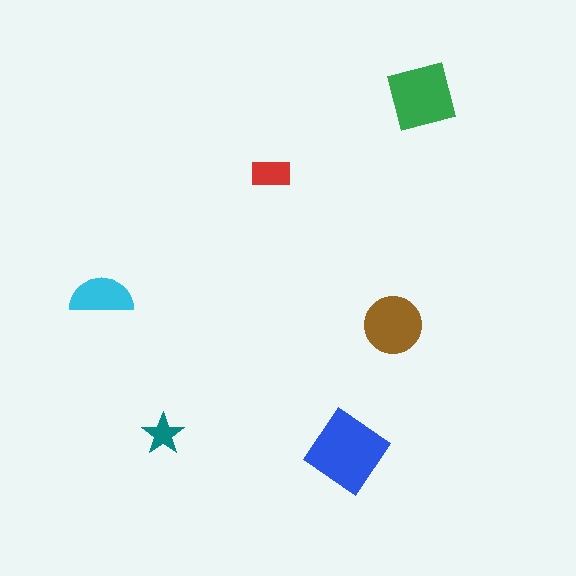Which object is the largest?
The blue diamond.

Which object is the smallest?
The teal star.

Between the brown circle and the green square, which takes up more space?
The green square.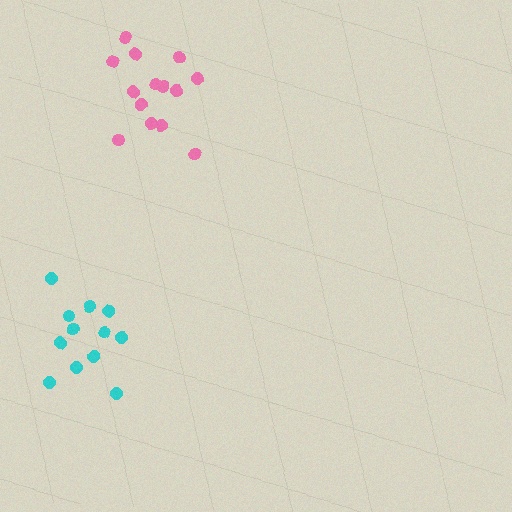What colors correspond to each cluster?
The clusters are colored: pink, cyan.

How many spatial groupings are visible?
There are 2 spatial groupings.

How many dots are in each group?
Group 1: 14 dots, Group 2: 12 dots (26 total).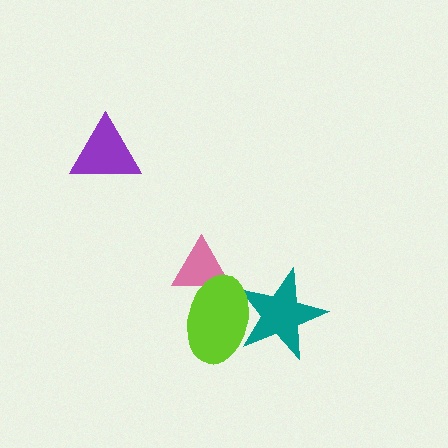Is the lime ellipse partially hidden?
No, no other shape covers it.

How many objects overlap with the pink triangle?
1 object overlaps with the pink triangle.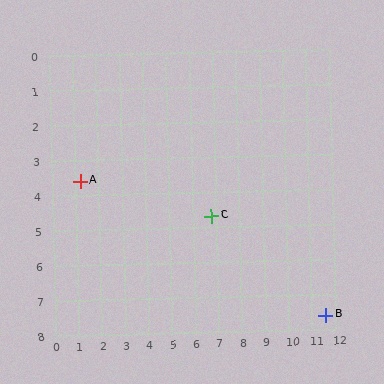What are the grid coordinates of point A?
Point A is at approximately (1.2, 3.6).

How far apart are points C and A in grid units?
Points C and A are about 5.7 grid units apart.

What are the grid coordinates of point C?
Point C is at approximately (6.8, 4.7).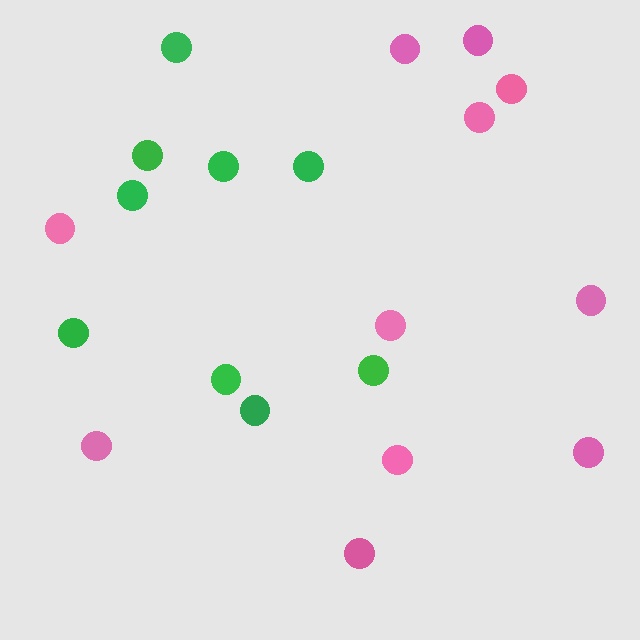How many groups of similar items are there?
There are 2 groups: one group of pink circles (11) and one group of green circles (9).